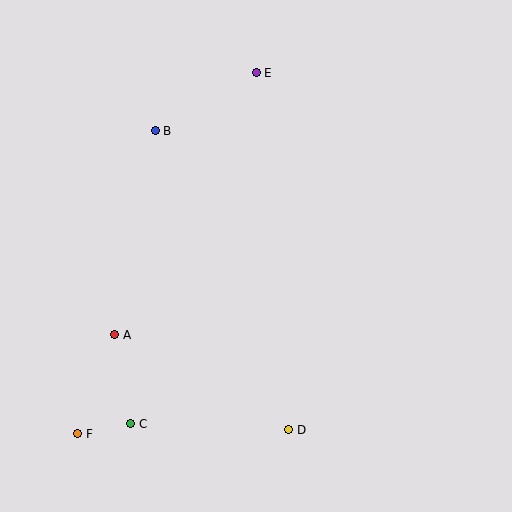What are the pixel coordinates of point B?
Point B is at (155, 131).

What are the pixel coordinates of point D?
Point D is at (289, 430).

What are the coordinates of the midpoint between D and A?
The midpoint between D and A is at (202, 382).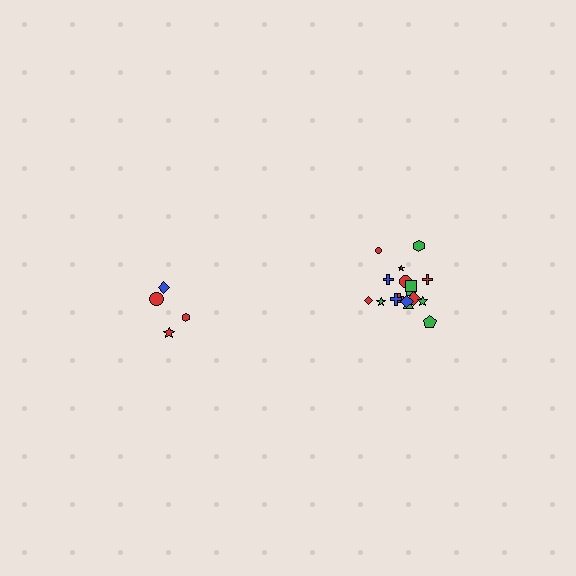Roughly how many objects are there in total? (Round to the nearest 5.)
Roughly 20 objects in total.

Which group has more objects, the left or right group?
The right group.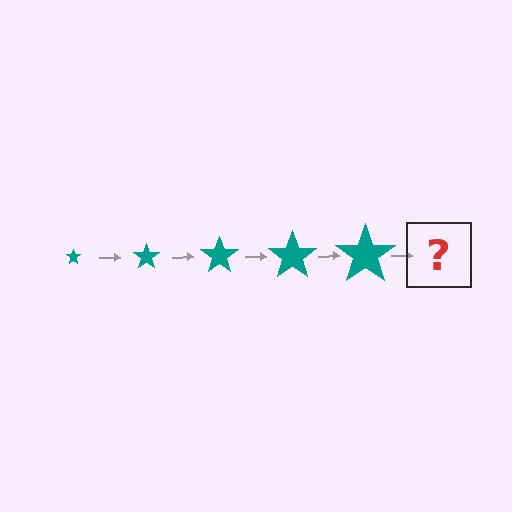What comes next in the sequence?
The next element should be a teal star, larger than the previous one.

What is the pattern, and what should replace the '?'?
The pattern is that the star gets progressively larger each step. The '?' should be a teal star, larger than the previous one.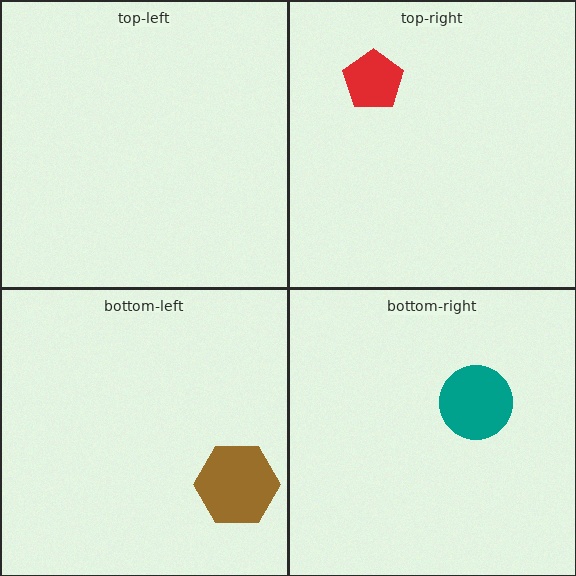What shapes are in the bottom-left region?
The brown hexagon.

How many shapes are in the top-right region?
1.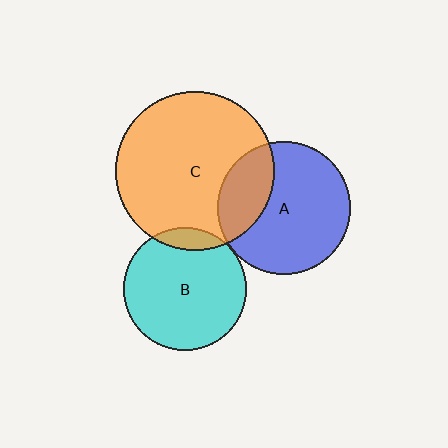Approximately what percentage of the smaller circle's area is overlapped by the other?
Approximately 5%.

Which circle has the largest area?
Circle C (orange).